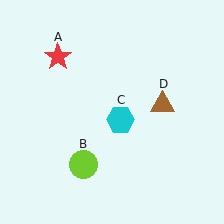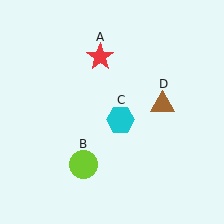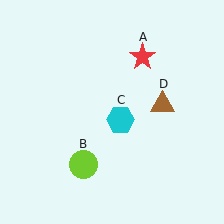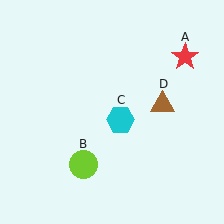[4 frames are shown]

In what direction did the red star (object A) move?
The red star (object A) moved right.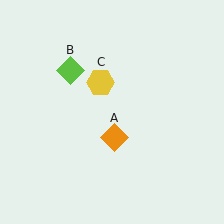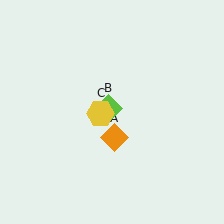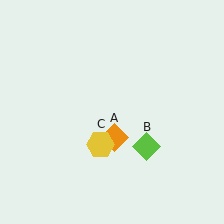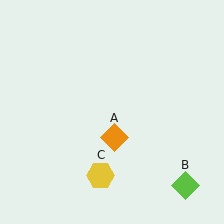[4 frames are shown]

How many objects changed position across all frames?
2 objects changed position: lime diamond (object B), yellow hexagon (object C).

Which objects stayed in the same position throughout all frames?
Orange diamond (object A) remained stationary.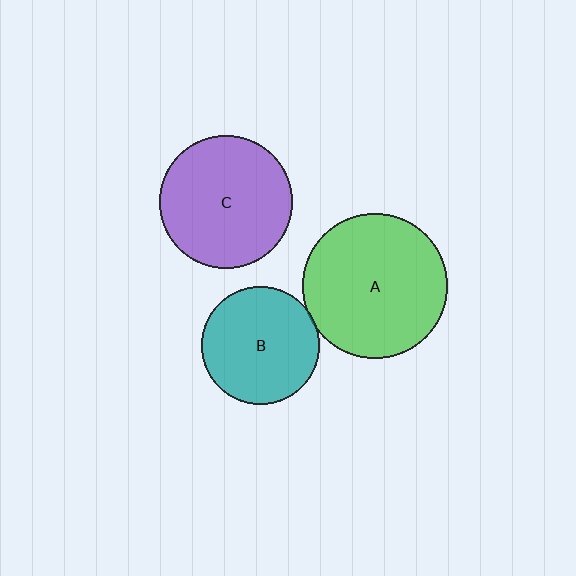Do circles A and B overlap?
Yes.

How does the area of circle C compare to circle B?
Approximately 1.3 times.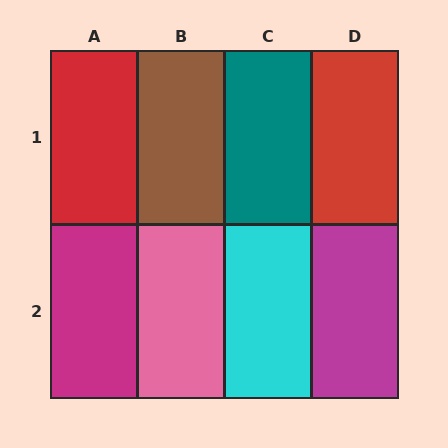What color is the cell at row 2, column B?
Pink.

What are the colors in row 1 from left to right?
Red, brown, teal, red.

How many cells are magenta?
2 cells are magenta.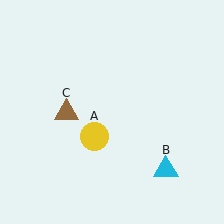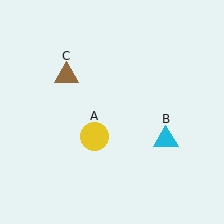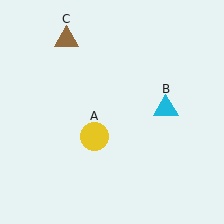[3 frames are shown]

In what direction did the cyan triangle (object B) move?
The cyan triangle (object B) moved up.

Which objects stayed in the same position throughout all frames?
Yellow circle (object A) remained stationary.